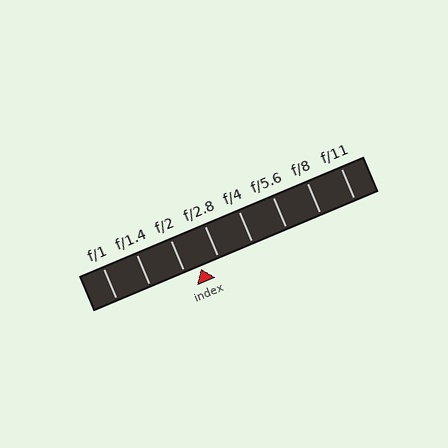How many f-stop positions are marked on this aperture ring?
There are 8 f-stop positions marked.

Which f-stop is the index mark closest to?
The index mark is closest to f/2.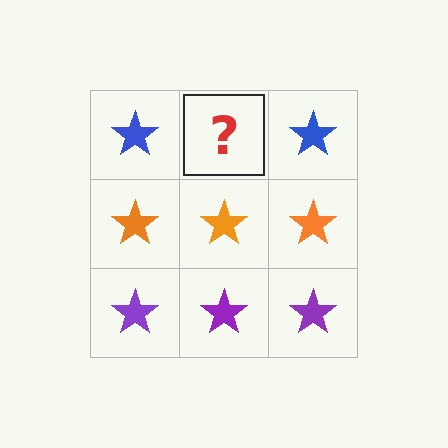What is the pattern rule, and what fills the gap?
The rule is that each row has a consistent color. The gap should be filled with a blue star.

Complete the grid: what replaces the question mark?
The question mark should be replaced with a blue star.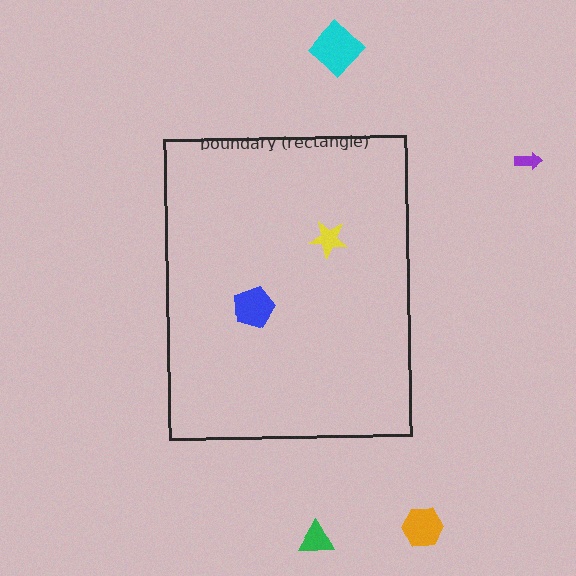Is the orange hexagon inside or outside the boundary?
Outside.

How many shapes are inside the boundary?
2 inside, 4 outside.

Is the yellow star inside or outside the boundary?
Inside.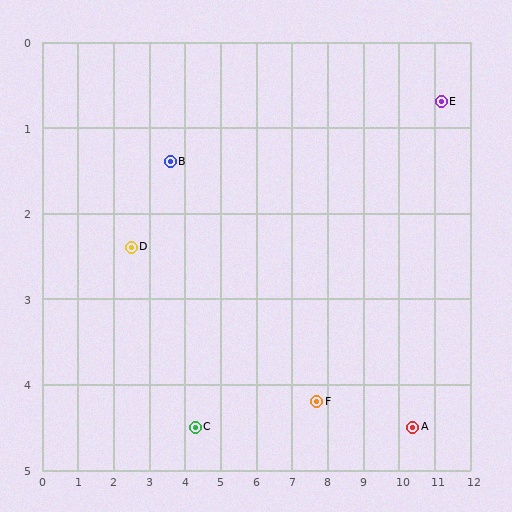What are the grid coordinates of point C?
Point C is at approximately (4.3, 4.5).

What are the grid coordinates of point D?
Point D is at approximately (2.5, 2.4).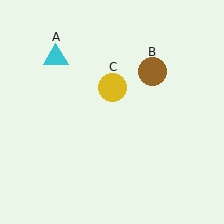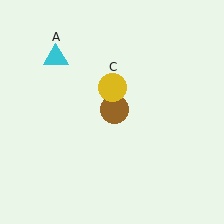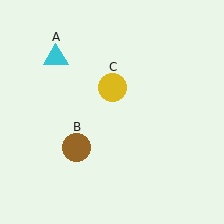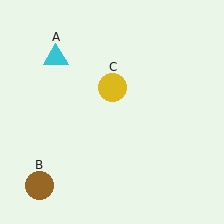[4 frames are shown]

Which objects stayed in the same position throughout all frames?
Cyan triangle (object A) and yellow circle (object C) remained stationary.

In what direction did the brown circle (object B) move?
The brown circle (object B) moved down and to the left.